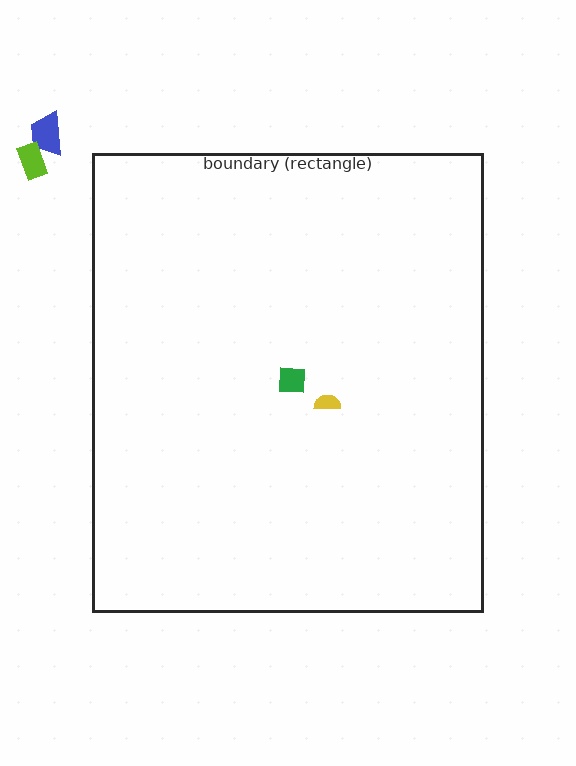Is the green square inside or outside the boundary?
Inside.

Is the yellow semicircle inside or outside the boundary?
Inside.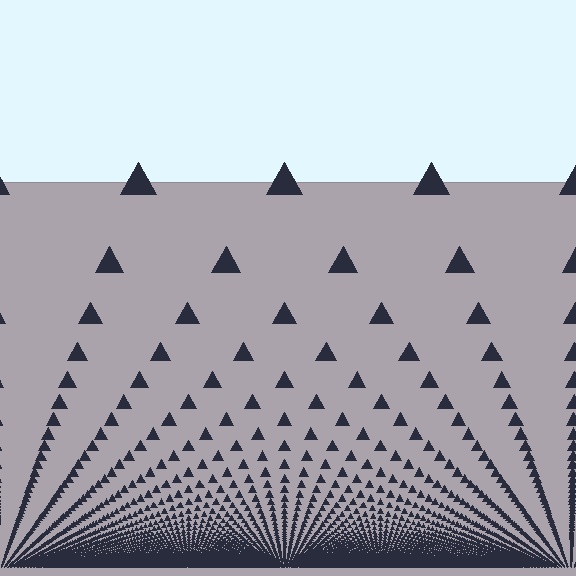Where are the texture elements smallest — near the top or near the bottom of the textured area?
Near the bottom.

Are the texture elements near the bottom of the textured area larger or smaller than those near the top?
Smaller. The gradient is inverted — elements near the bottom are smaller and denser.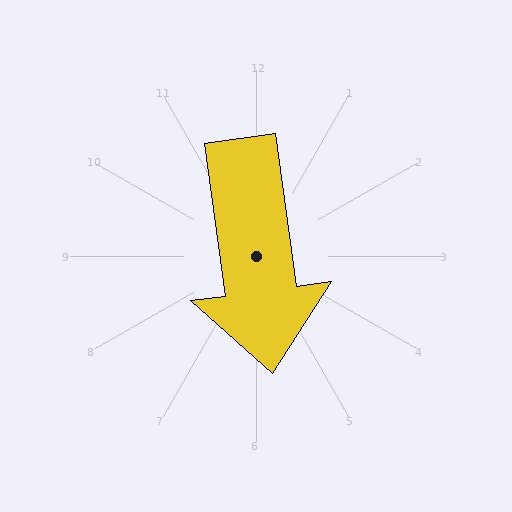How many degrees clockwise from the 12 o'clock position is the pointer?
Approximately 172 degrees.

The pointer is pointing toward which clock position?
Roughly 6 o'clock.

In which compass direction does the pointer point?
South.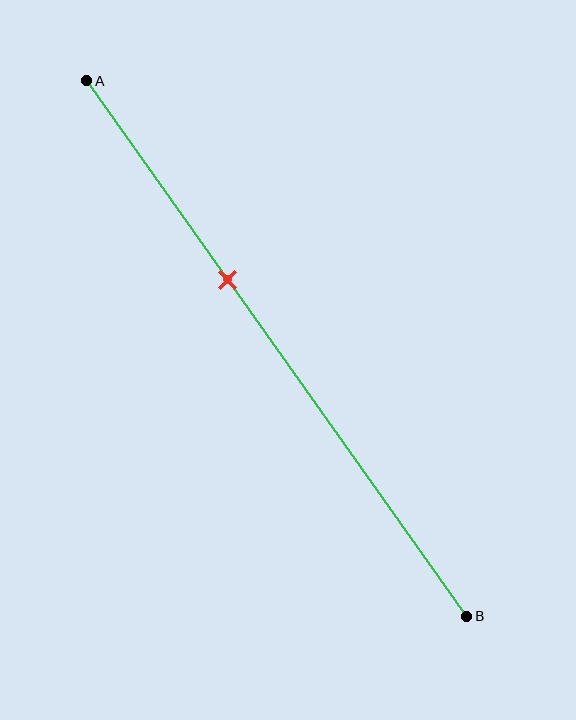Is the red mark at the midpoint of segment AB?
No, the mark is at about 35% from A, not at the 50% midpoint.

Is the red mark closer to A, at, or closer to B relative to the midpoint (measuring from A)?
The red mark is closer to point A than the midpoint of segment AB.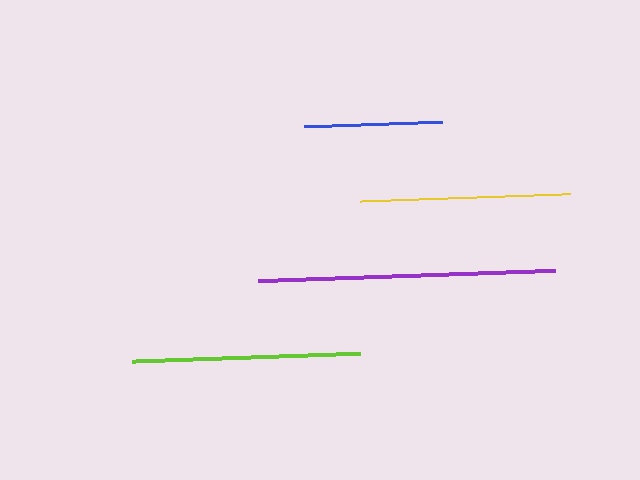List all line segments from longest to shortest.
From longest to shortest: purple, lime, yellow, blue.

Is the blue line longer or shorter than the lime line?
The lime line is longer than the blue line.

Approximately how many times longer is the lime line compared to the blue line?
The lime line is approximately 1.6 times the length of the blue line.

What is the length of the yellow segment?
The yellow segment is approximately 210 pixels long.